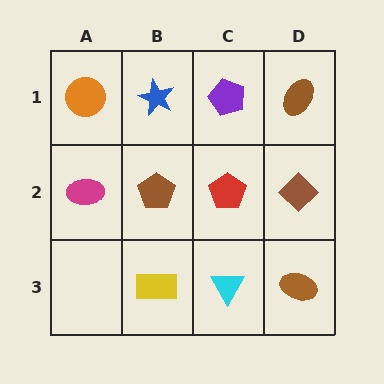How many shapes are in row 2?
4 shapes.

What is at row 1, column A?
An orange circle.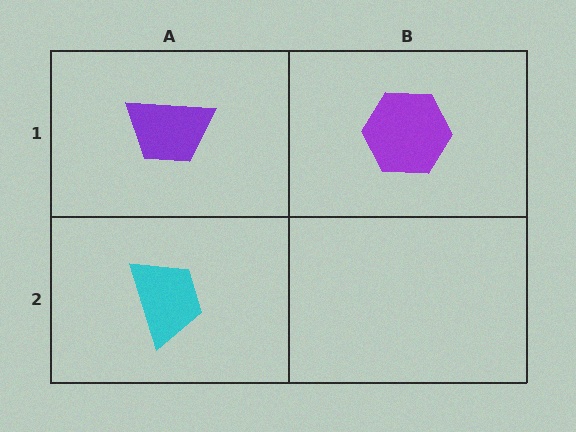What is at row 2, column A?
A cyan trapezoid.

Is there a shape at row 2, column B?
No, that cell is empty.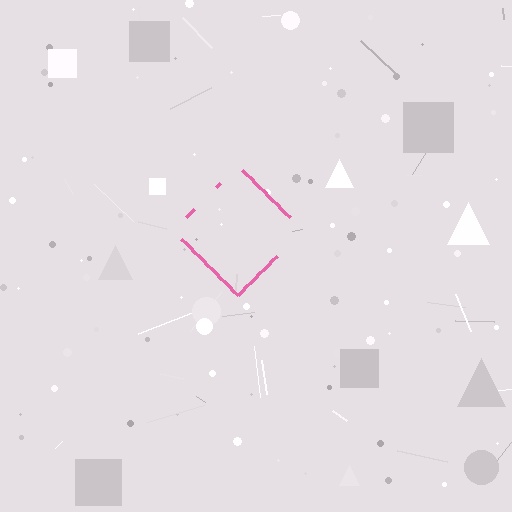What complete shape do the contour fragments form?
The contour fragments form a diamond.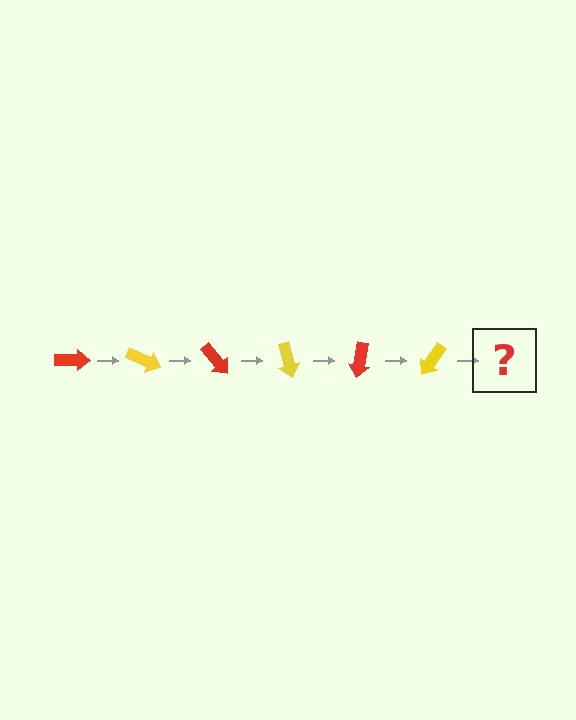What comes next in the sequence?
The next element should be a red arrow, rotated 150 degrees from the start.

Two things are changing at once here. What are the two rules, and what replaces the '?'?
The two rules are that it rotates 25 degrees each step and the color cycles through red and yellow. The '?' should be a red arrow, rotated 150 degrees from the start.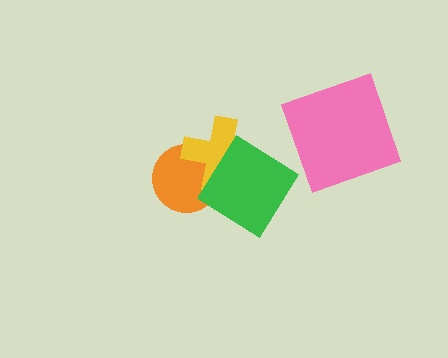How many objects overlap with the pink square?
0 objects overlap with the pink square.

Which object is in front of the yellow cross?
The green diamond is in front of the yellow cross.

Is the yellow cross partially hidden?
Yes, it is partially covered by another shape.